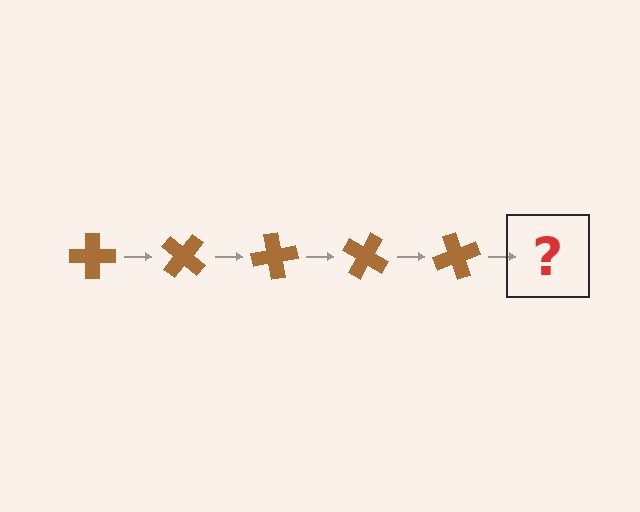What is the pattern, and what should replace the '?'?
The pattern is that the cross rotates 40 degrees each step. The '?' should be a brown cross rotated 200 degrees.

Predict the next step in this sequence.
The next step is a brown cross rotated 200 degrees.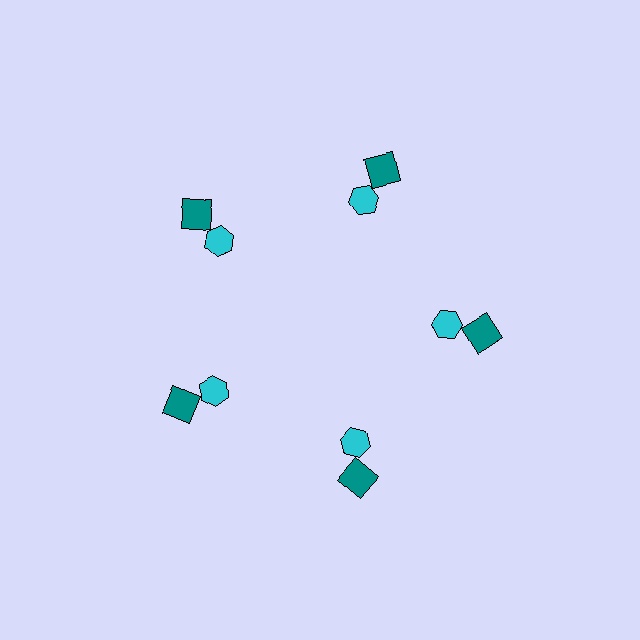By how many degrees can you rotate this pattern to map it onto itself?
The pattern maps onto itself every 72 degrees of rotation.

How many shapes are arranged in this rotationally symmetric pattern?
There are 10 shapes, arranged in 5 groups of 2.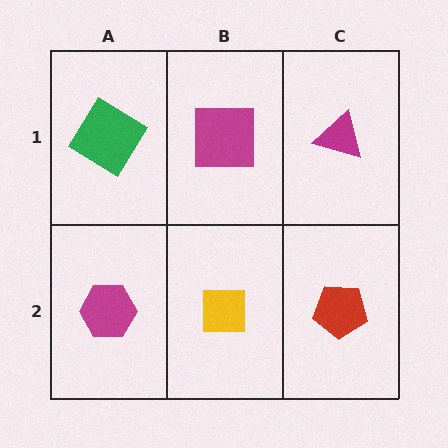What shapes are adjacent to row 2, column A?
A green diamond (row 1, column A), a yellow square (row 2, column B).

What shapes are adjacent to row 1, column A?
A magenta hexagon (row 2, column A), a magenta square (row 1, column B).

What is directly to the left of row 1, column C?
A magenta square.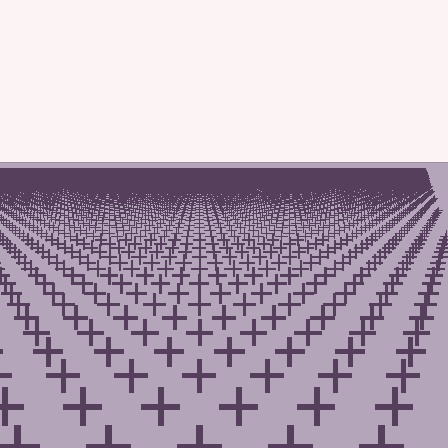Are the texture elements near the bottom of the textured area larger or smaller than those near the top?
Larger. Near the bottom, elements are closer to the viewer and appear at a bigger on-screen size.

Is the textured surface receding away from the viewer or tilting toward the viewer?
The surface is receding away from the viewer. Texture elements get smaller and denser toward the top.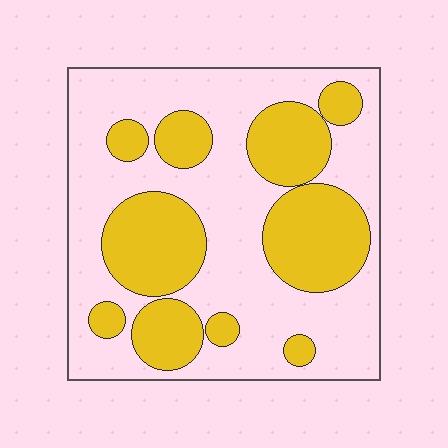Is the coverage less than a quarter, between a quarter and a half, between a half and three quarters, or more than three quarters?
Between a quarter and a half.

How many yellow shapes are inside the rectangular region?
10.